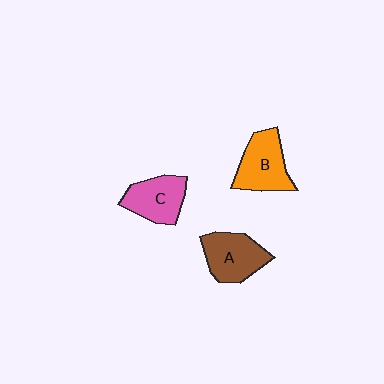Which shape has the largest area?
Shape B (orange).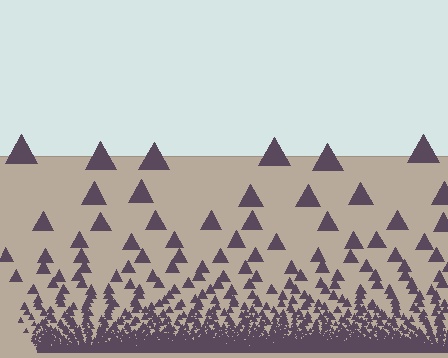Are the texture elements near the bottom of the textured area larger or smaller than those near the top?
Smaller. The gradient is inverted — elements near the bottom are smaller and denser.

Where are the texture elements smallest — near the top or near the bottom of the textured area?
Near the bottom.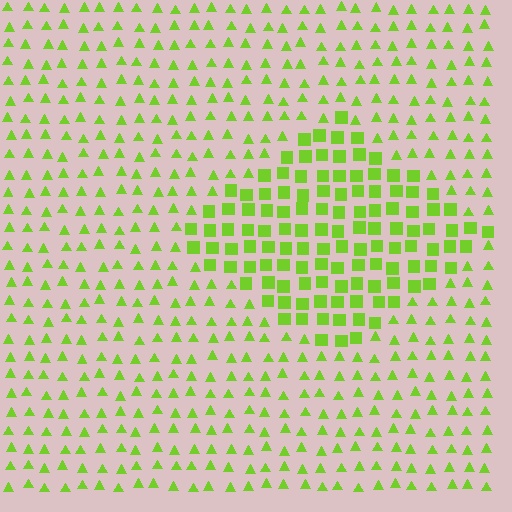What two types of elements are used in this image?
The image uses squares inside the diamond region and triangles outside it.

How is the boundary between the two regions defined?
The boundary is defined by a change in element shape: squares inside vs. triangles outside. All elements share the same color and spacing.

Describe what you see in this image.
The image is filled with small lime elements arranged in a uniform grid. A diamond-shaped region contains squares, while the surrounding area contains triangles. The boundary is defined purely by the change in element shape.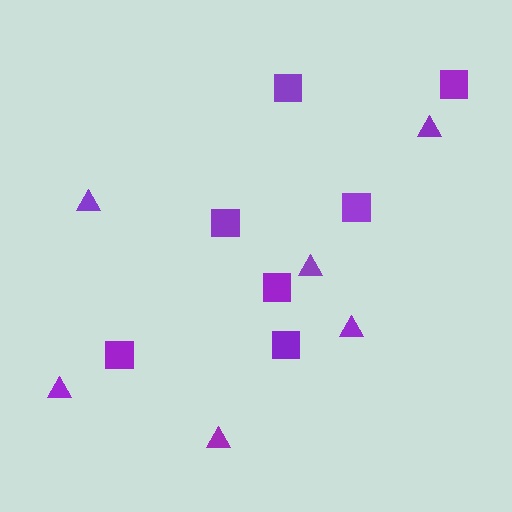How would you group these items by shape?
There are 2 groups: one group of triangles (6) and one group of squares (7).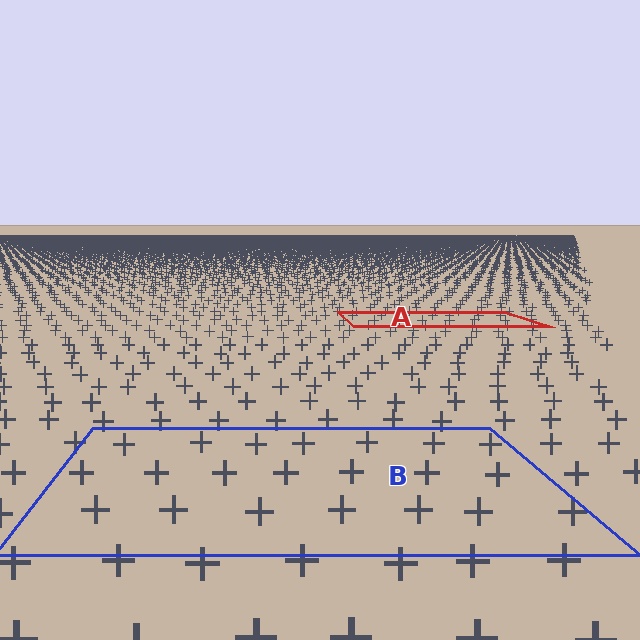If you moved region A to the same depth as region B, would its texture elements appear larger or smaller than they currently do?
They would appear larger. At a closer depth, the same texture elements are projected at a bigger on-screen size.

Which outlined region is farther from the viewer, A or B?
Region A is farther from the viewer — the texture elements inside it appear smaller and more densely packed.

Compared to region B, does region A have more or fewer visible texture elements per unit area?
Region A has more texture elements per unit area — they are packed more densely because it is farther away.